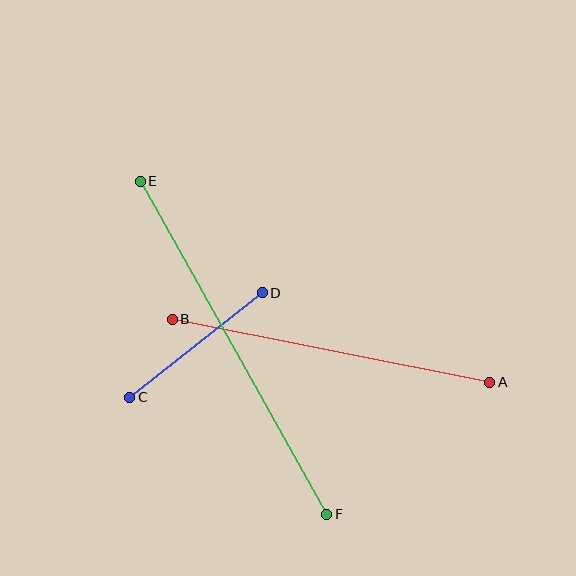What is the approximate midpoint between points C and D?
The midpoint is at approximately (196, 345) pixels.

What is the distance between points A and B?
The distance is approximately 324 pixels.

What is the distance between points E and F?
The distance is approximately 382 pixels.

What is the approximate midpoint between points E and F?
The midpoint is at approximately (234, 348) pixels.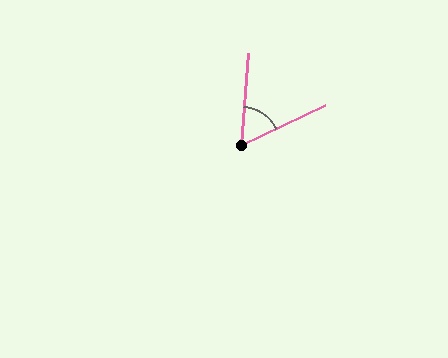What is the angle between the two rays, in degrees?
Approximately 61 degrees.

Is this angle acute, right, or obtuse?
It is acute.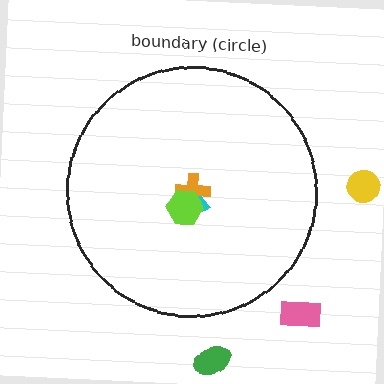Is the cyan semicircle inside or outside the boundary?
Inside.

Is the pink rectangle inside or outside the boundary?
Outside.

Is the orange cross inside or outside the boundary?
Inside.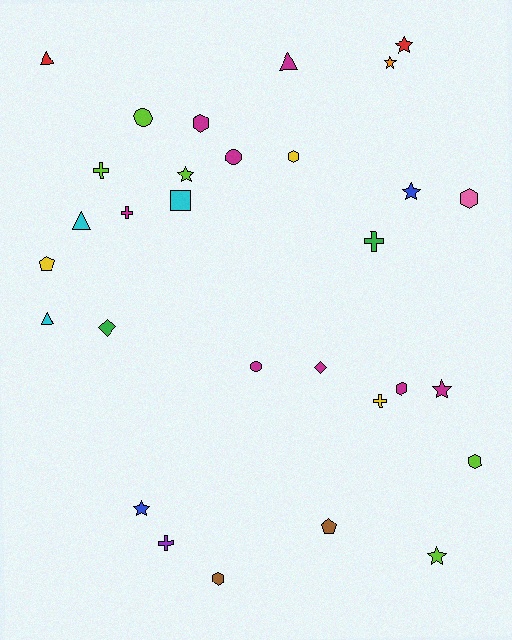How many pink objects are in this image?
There is 1 pink object.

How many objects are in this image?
There are 30 objects.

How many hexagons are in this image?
There are 6 hexagons.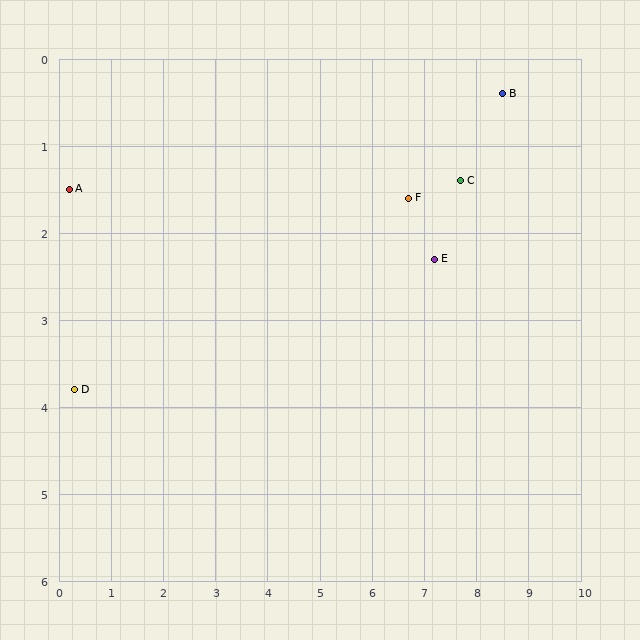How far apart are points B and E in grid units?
Points B and E are about 2.3 grid units apart.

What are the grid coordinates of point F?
Point F is at approximately (6.7, 1.6).